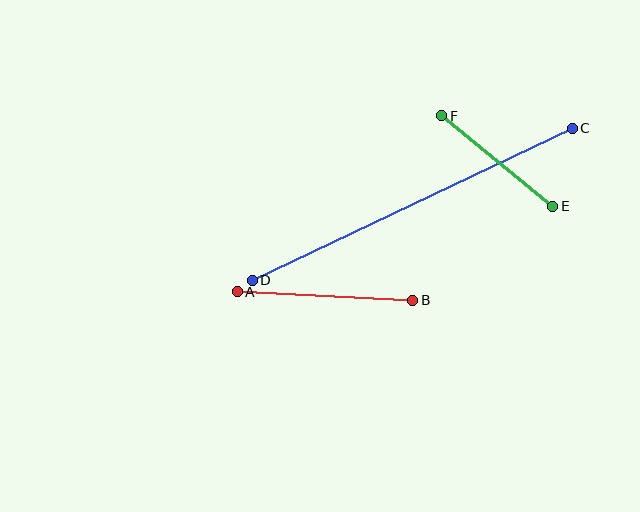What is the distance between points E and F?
The distance is approximately 143 pixels.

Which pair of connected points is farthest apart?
Points C and D are farthest apart.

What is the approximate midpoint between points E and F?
The midpoint is at approximately (497, 161) pixels.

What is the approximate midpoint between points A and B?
The midpoint is at approximately (325, 296) pixels.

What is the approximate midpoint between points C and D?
The midpoint is at approximately (412, 204) pixels.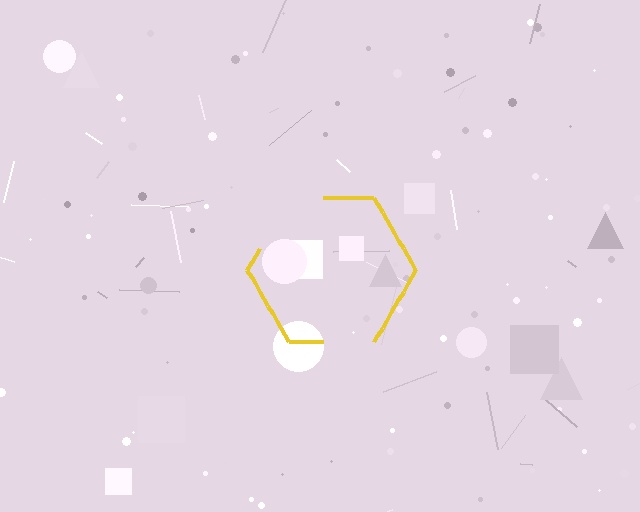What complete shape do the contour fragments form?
The contour fragments form a hexagon.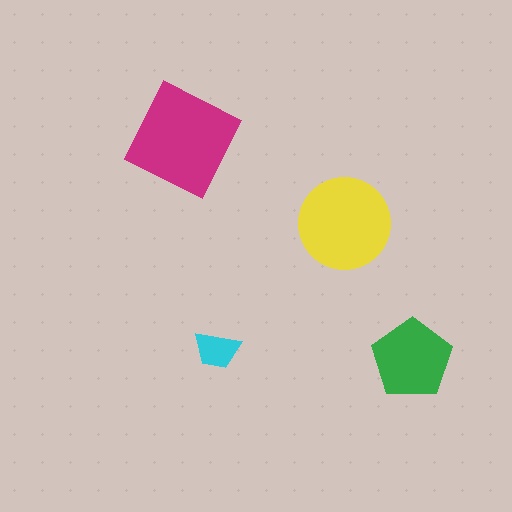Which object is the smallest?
The cyan trapezoid.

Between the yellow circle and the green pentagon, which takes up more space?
The yellow circle.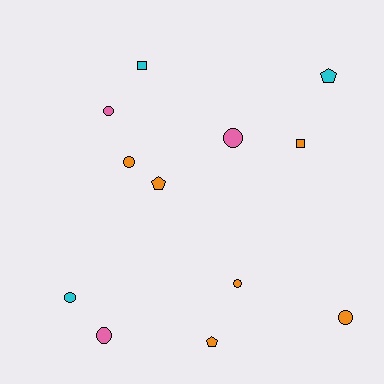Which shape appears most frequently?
Circle, with 7 objects.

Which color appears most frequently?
Orange, with 6 objects.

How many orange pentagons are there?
There are 2 orange pentagons.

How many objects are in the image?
There are 12 objects.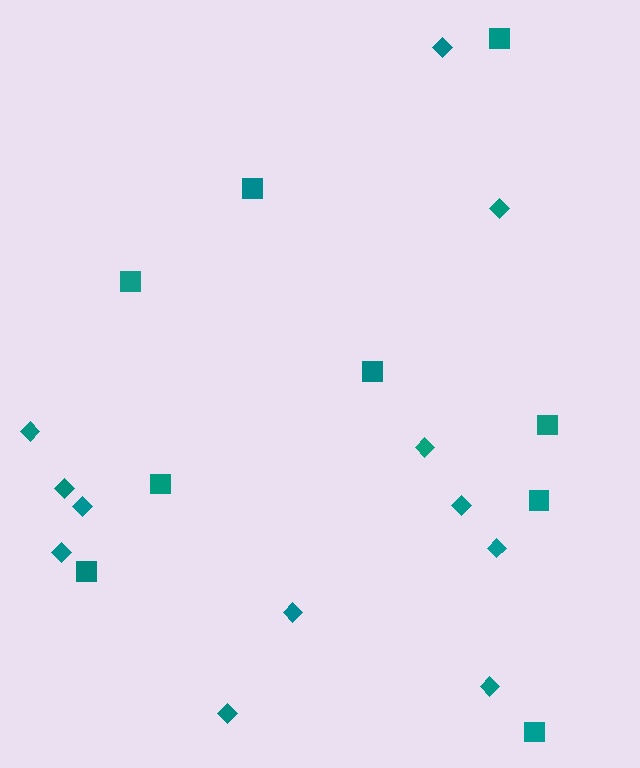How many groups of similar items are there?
There are 2 groups: one group of diamonds (12) and one group of squares (9).